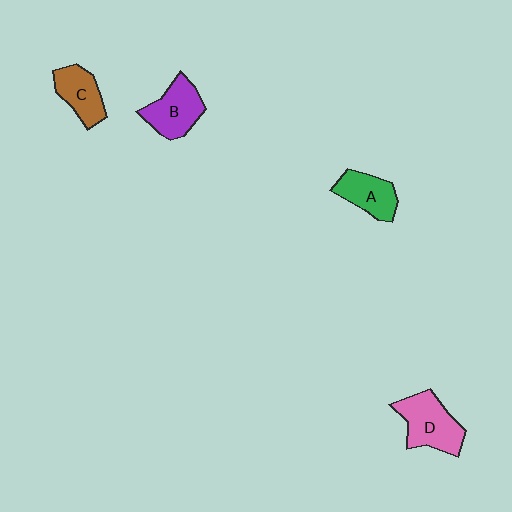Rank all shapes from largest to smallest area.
From largest to smallest: D (pink), B (purple), A (green), C (brown).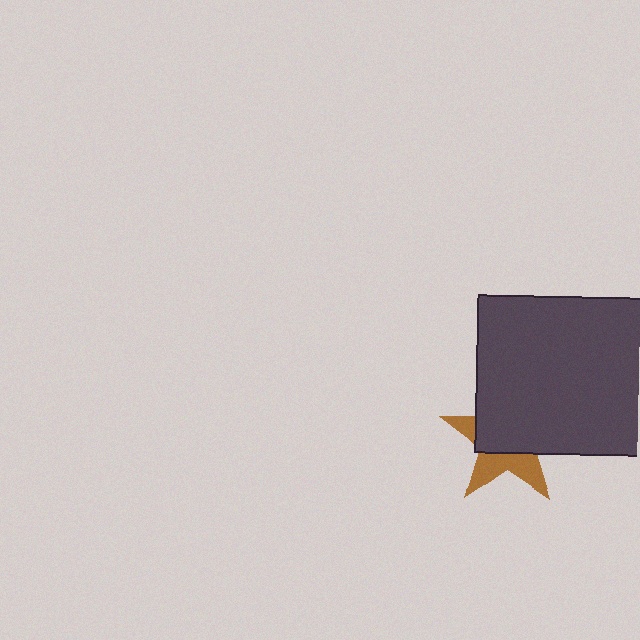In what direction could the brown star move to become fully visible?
The brown star could move down. That would shift it out from behind the dark gray rectangle entirely.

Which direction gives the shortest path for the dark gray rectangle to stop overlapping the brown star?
Moving up gives the shortest separation.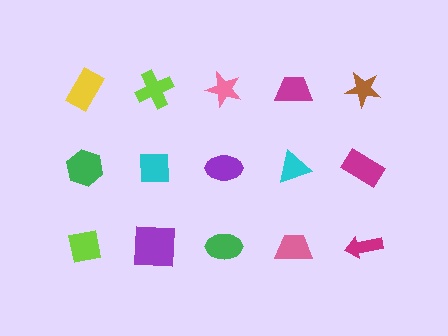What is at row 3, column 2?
A purple square.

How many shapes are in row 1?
5 shapes.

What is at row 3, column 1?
A lime square.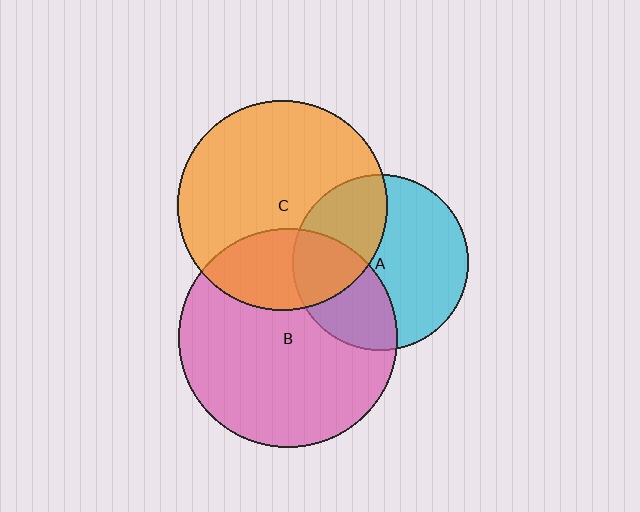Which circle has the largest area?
Circle B (pink).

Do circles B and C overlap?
Yes.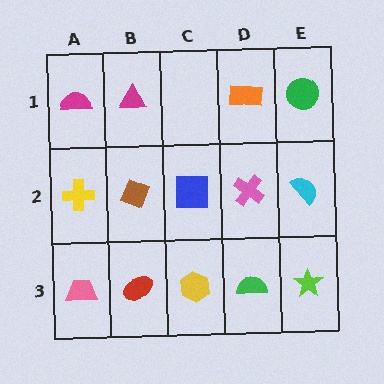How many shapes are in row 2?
5 shapes.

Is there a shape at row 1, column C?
No, that cell is empty.